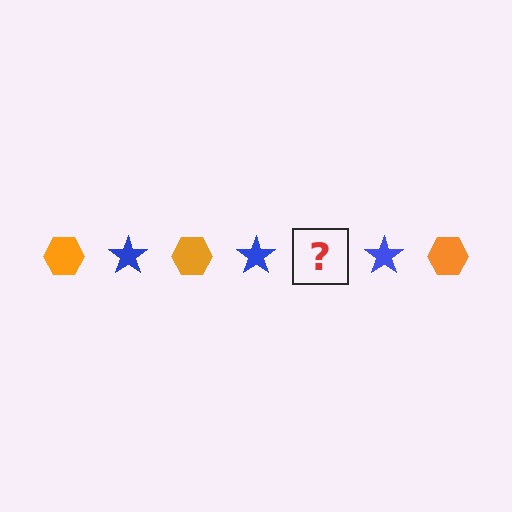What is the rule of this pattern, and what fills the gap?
The rule is that the pattern alternates between orange hexagon and blue star. The gap should be filled with an orange hexagon.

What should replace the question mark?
The question mark should be replaced with an orange hexagon.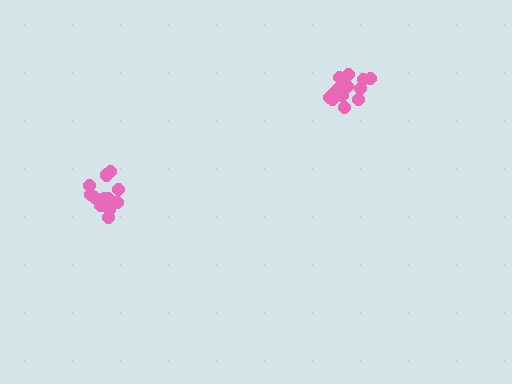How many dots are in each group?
Group 1: 14 dots, Group 2: 14 dots (28 total).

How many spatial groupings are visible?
There are 2 spatial groupings.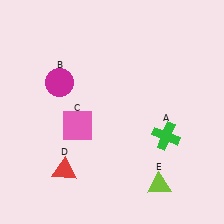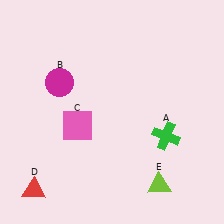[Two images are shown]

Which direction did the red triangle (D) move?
The red triangle (D) moved left.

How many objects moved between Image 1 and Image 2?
1 object moved between the two images.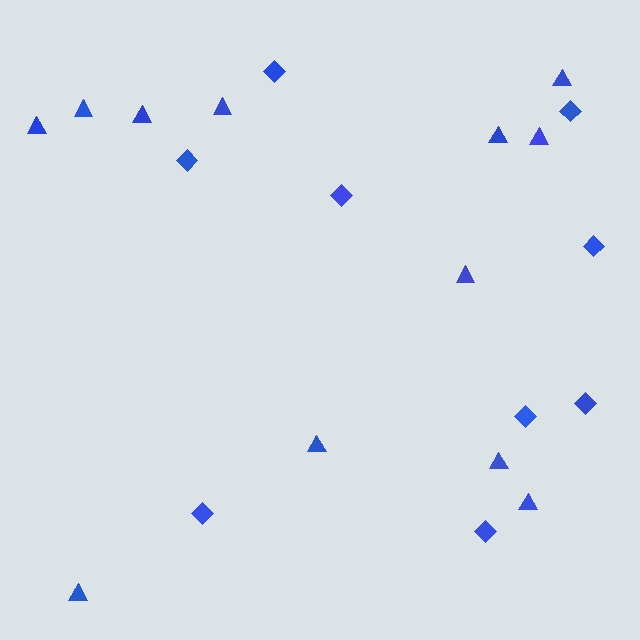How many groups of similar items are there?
There are 2 groups: one group of triangles (12) and one group of diamonds (9).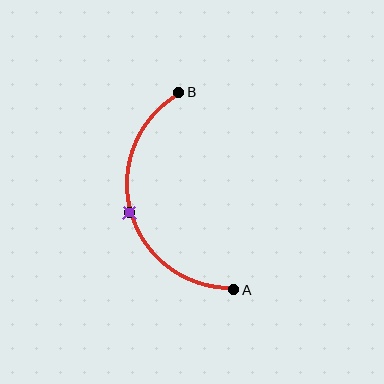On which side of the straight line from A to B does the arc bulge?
The arc bulges to the left of the straight line connecting A and B.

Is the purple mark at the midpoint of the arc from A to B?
Yes. The purple mark lies on the arc at equal arc-length from both A and B — it is the arc midpoint.